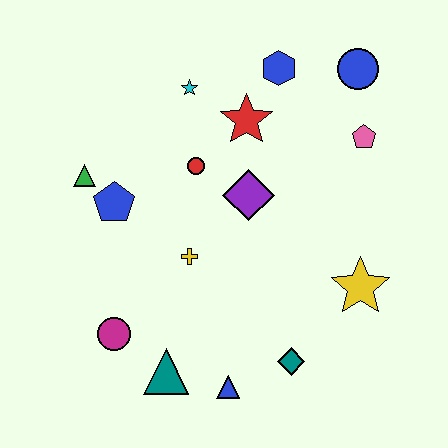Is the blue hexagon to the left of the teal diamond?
Yes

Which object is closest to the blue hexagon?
The red star is closest to the blue hexagon.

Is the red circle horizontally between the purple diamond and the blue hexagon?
No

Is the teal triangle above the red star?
No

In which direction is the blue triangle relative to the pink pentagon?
The blue triangle is below the pink pentagon.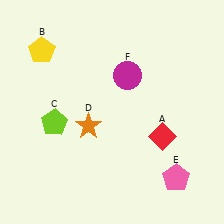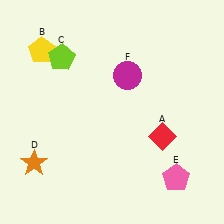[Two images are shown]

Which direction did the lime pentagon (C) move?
The lime pentagon (C) moved up.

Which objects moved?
The objects that moved are: the lime pentagon (C), the orange star (D).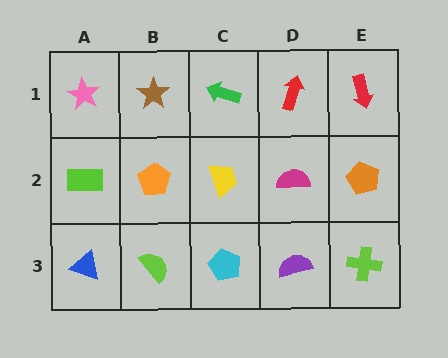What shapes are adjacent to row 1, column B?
An orange pentagon (row 2, column B), a pink star (row 1, column A), a green arrow (row 1, column C).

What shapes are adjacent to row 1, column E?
An orange pentagon (row 2, column E), a red arrow (row 1, column D).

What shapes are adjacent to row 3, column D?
A magenta semicircle (row 2, column D), a cyan pentagon (row 3, column C), a lime cross (row 3, column E).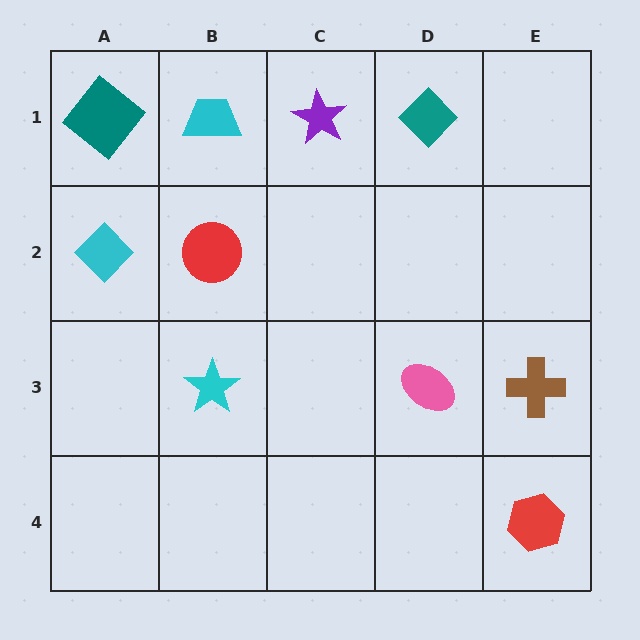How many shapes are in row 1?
4 shapes.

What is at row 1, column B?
A cyan trapezoid.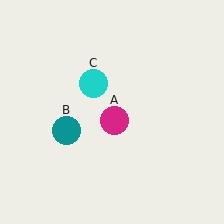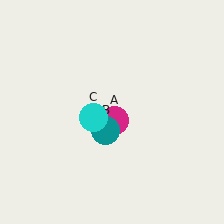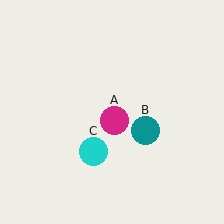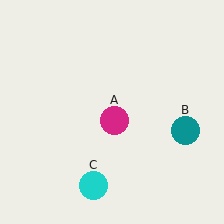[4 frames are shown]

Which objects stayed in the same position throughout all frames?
Magenta circle (object A) remained stationary.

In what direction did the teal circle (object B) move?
The teal circle (object B) moved right.